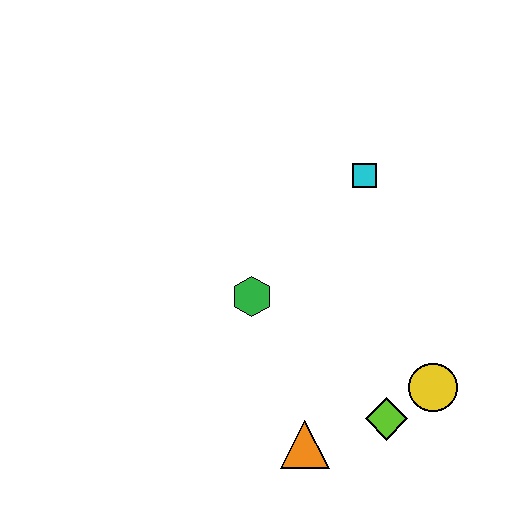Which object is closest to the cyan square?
The green hexagon is closest to the cyan square.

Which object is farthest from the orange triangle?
The cyan square is farthest from the orange triangle.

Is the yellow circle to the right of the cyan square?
Yes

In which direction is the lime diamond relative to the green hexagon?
The lime diamond is to the right of the green hexagon.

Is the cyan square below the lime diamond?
No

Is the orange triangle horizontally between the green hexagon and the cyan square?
Yes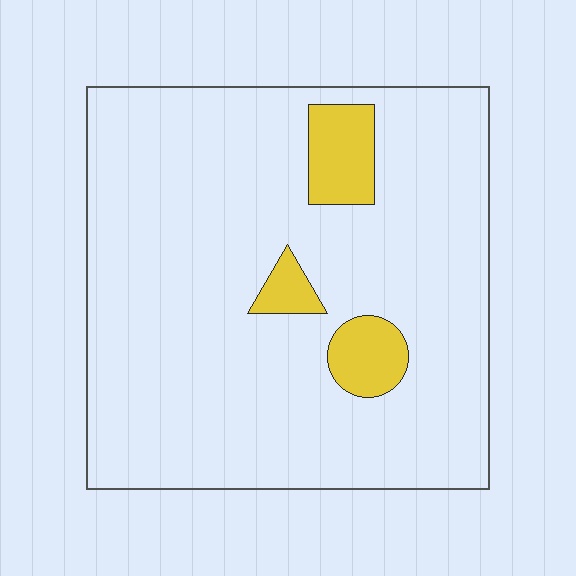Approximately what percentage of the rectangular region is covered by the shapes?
Approximately 10%.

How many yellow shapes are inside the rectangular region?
3.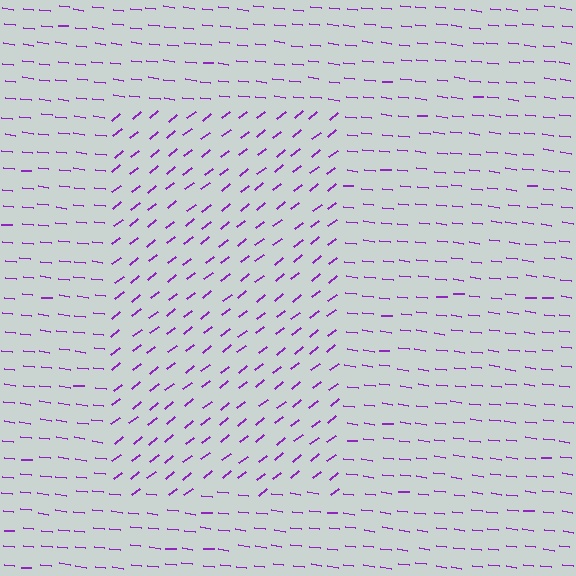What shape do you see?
I see a rectangle.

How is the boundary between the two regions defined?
The boundary is defined purely by a change in line orientation (approximately 45 degrees difference). All lines are the same color and thickness.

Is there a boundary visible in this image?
Yes, there is a texture boundary formed by a change in line orientation.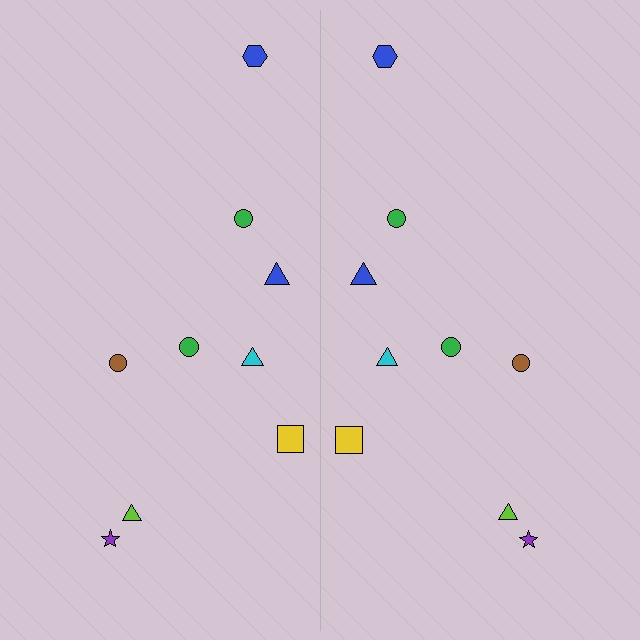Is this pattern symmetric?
Yes, this pattern has bilateral (reflection) symmetry.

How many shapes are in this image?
There are 18 shapes in this image.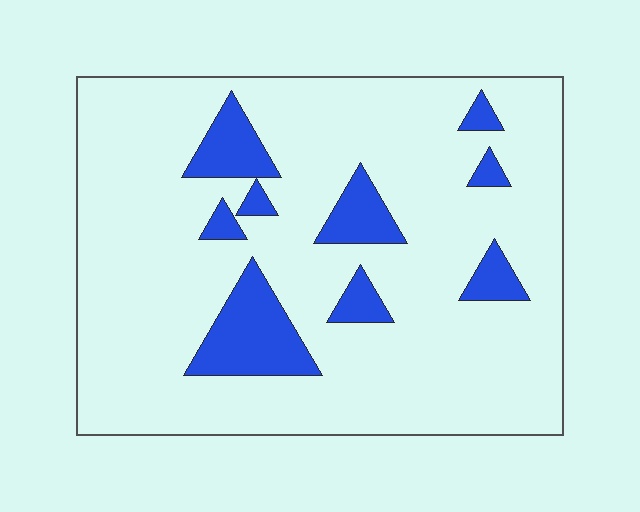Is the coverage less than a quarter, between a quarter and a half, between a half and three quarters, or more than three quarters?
Less than a quarter.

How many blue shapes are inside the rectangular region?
9.